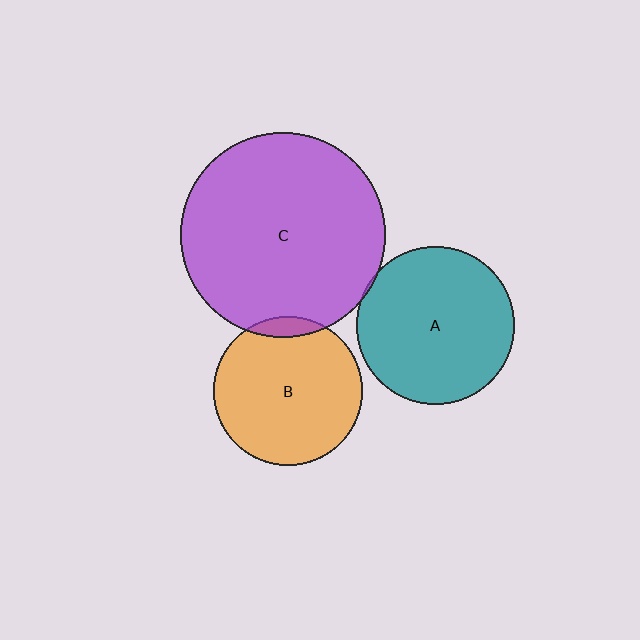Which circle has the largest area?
Circle C (purple).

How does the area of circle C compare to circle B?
Approximately 1.9 times.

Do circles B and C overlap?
Yes.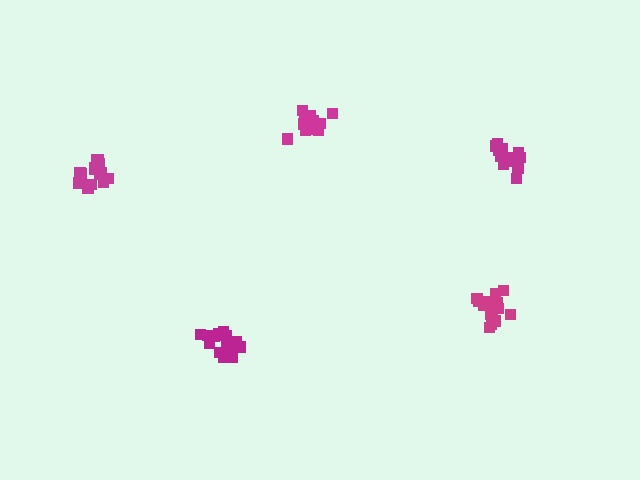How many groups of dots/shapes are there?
There are 5 groups.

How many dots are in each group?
Group 1: 18 dots, Group 2: 17 dots, Group 3: 17 dots, Group 4: 16 dots, Group 5: 16 dots (84 total).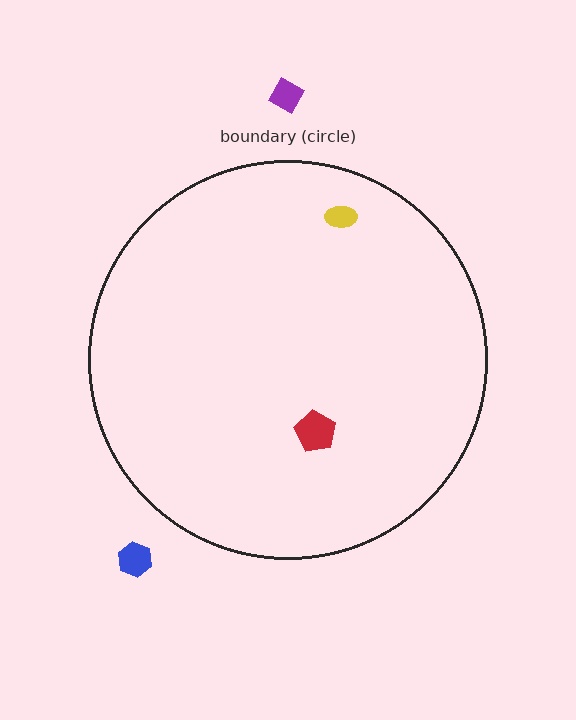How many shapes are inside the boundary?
2 inside, 2 outside.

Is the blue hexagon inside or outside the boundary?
Outside.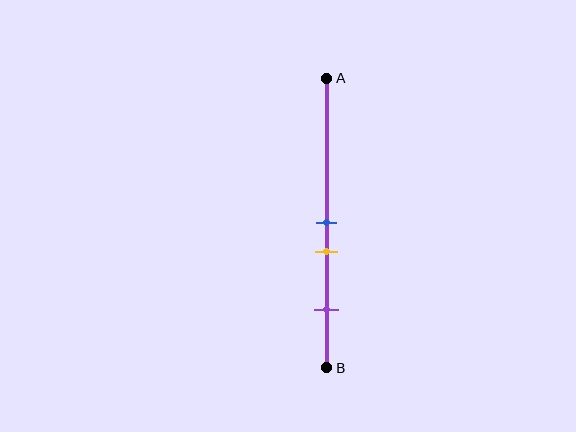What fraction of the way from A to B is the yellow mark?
The yellow mark is approximately 60% (0.6) of the way from A to B.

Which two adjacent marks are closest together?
The blue and yellow marks are the closest adjacent pair.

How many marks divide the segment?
There are 3 marks dividing the segment.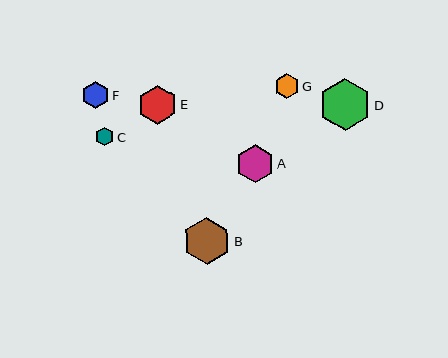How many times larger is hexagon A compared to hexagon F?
Hexagon A is approximately 1.4 times the size of hexagon F.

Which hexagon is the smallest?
Hexagon C is the smallest with a size of approximately 19 pixels.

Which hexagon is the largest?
Hexagon D is the largest with a size of approximately 52 pixels.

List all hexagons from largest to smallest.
From largest to smallest: D, B, E, A, F, G, C.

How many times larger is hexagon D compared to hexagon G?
Hexagon D is approximately 2.1 times the size of hexagon G.